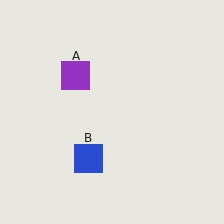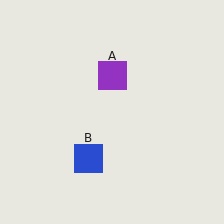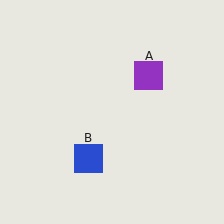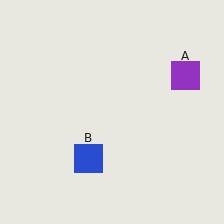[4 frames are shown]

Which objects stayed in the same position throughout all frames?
Blue square (object B) remained stationary.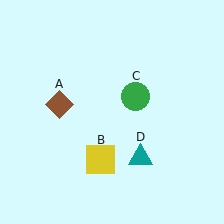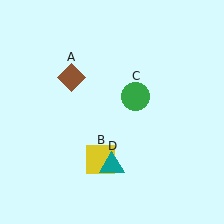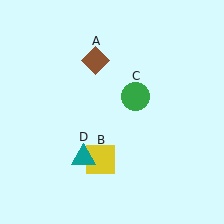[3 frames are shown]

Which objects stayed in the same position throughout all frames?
Yellow square (object B) and green circle (object C) remained stationary.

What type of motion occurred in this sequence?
The brown diamond (object A), teal triangle (object D) rotated clockwise around the center of the scene.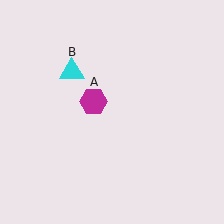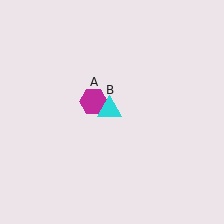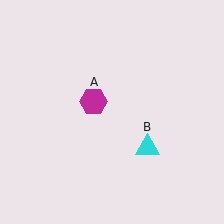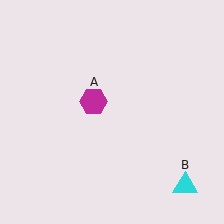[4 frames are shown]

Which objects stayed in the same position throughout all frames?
Magenta hexagon (object A) remained stationary.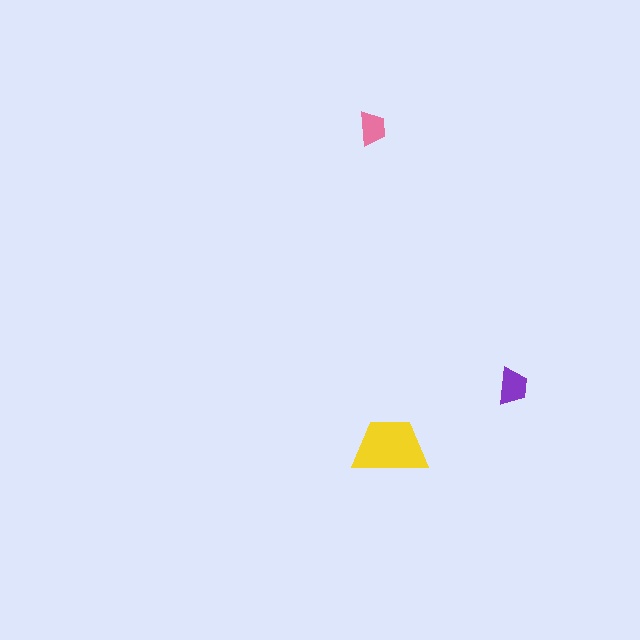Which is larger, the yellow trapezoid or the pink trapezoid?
The yellow one.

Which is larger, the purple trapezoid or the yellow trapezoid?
The yellow one.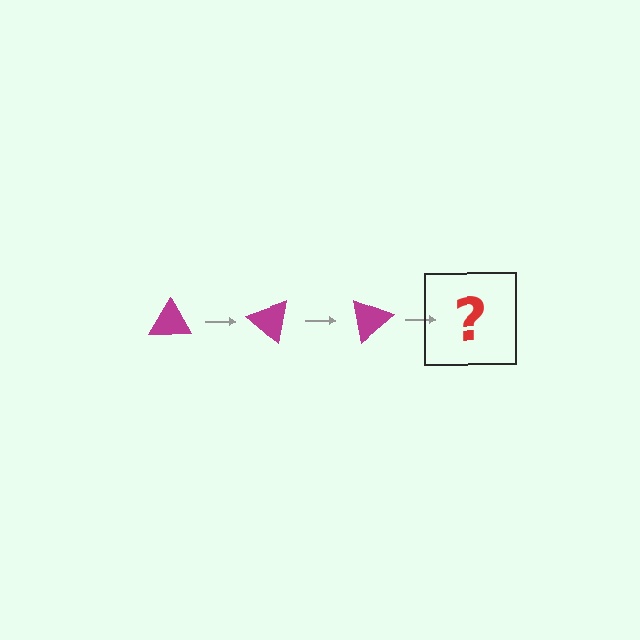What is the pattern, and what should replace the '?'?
The pattern is that the triangle rotates 40 degrees each step. The '?' should be a magenta triangle rotated 120 degrees.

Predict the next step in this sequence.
The next step is a magenta triangle rotated 120 degrees.